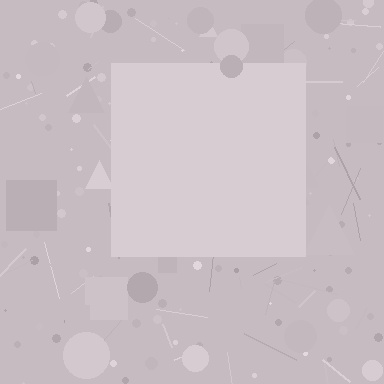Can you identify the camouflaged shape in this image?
The camouflaged shape is a square.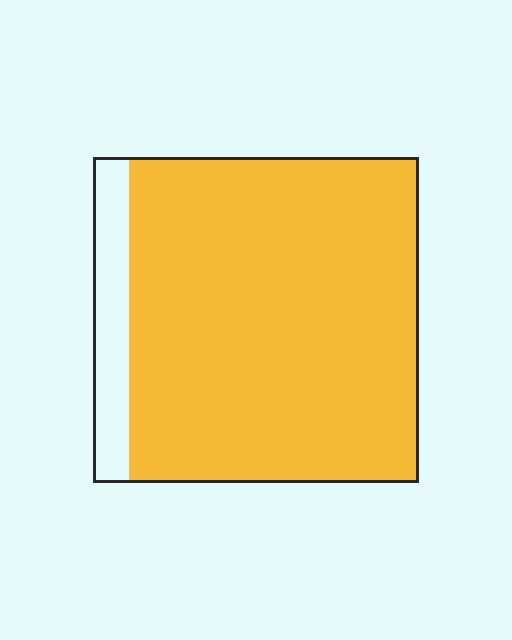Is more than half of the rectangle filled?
Yes.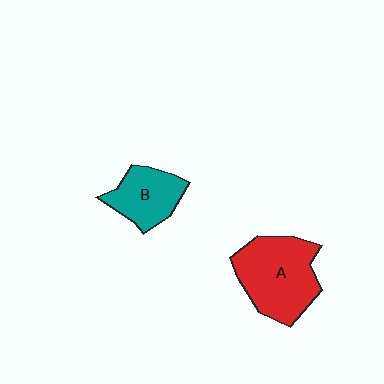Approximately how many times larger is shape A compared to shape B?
Approximately 1.6 times.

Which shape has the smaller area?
Shape B (teal).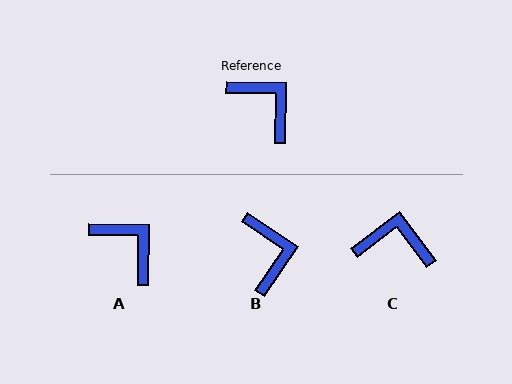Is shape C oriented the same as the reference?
No, it is off by about 38 degrees.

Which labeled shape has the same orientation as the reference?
A.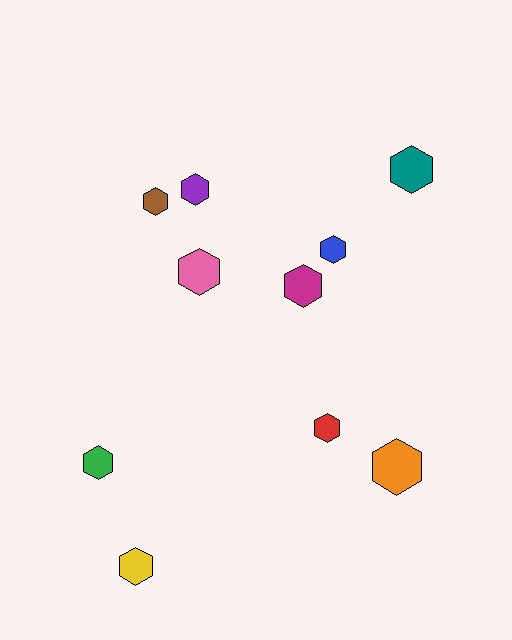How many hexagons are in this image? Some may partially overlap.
There are 10 hexagons.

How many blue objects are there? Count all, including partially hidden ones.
There is 1 blue object.